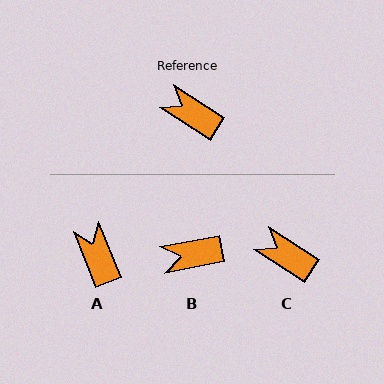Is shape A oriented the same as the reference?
No, it is off by about 36 degrees.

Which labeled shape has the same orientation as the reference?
C.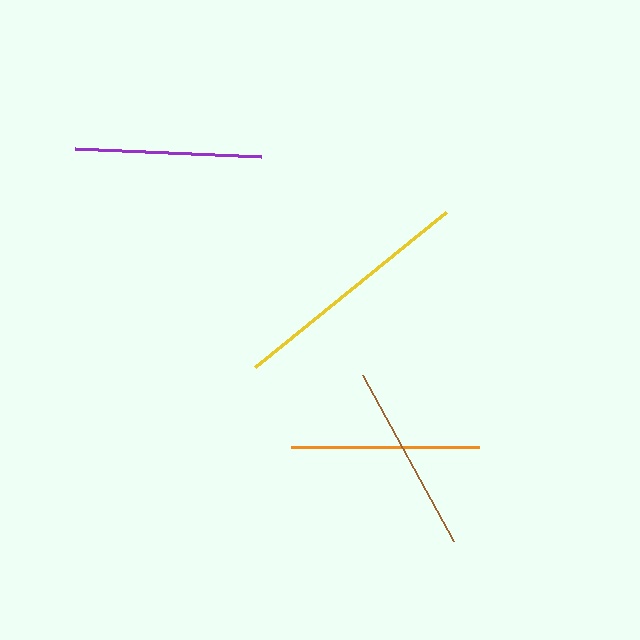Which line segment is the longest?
The yellow line is the longest at approximately 246 pixels.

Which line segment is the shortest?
The purple line is the shortest at approximately 187 pixels.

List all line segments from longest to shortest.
From longest to shortest: yellow, brown, orange, purple.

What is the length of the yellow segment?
The yellow segment is approximately 246 pixels long.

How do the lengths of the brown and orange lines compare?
The brown and orange lines are approximately the same length.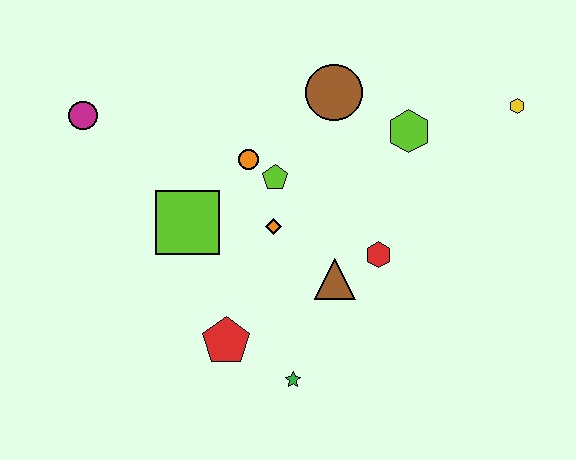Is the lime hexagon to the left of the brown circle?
No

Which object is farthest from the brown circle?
The green star is farthest from the brown circle.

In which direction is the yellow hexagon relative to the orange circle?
The yellow hexagon is to the right of the orange circle.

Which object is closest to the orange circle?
The lime pentagon is closest to the orange circle.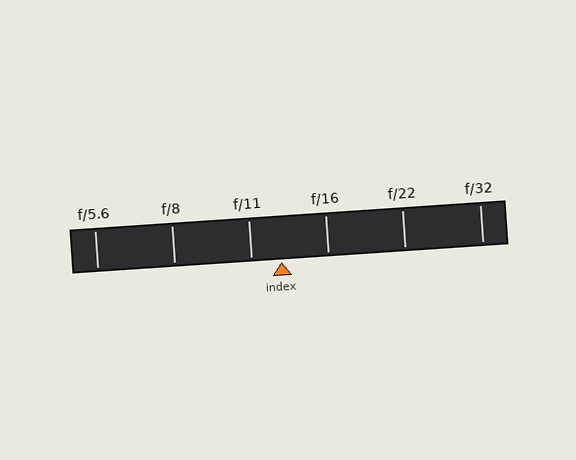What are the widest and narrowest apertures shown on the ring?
The widest aperture shown is f/5.6 and the narrowest is f/32.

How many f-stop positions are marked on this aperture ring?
There are 6 f-stop positions marked.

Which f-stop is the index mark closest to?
The index mark is closest to f/11.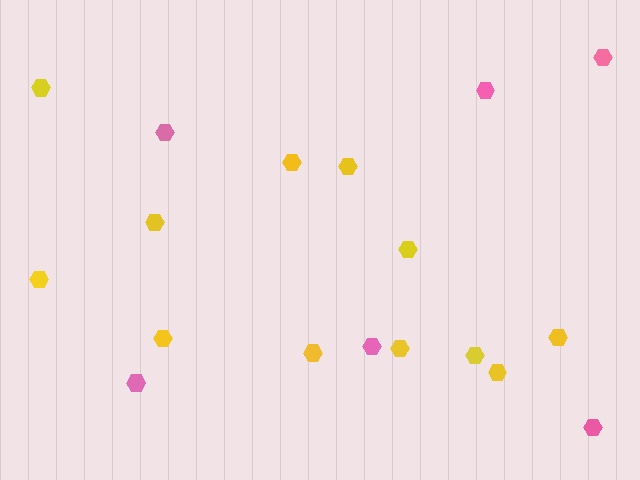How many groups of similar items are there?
There are 2 groups: one group of yellow hexagons (12) and one group of pink hexagons (6).